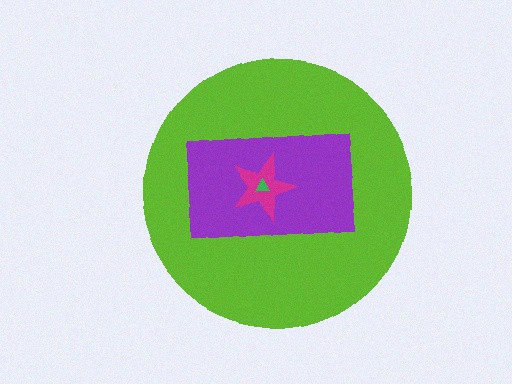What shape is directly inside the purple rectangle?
The magenta star.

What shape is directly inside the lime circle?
The purple rectangle.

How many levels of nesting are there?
4.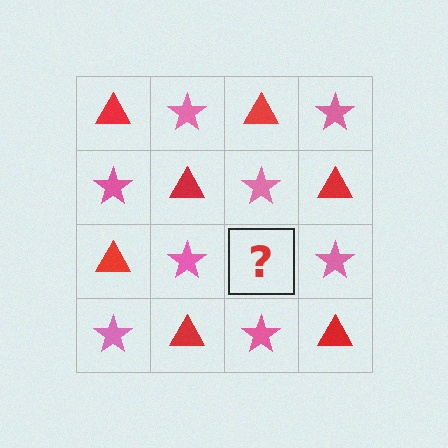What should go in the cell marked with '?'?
The missing cell should contain a red triangle.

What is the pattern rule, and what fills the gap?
The rule is that it alternates red triangle and pink star in a checkerboard pattern. The gap should be filled with a red triangle.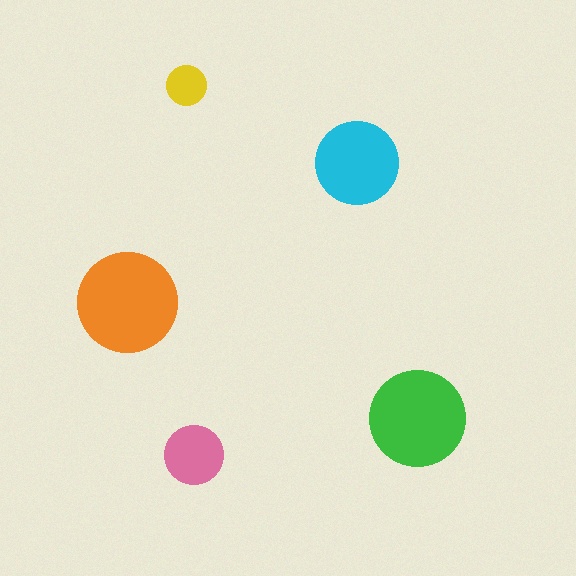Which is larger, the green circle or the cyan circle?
The green one.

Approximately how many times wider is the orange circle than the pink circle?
About 1.5 times wider.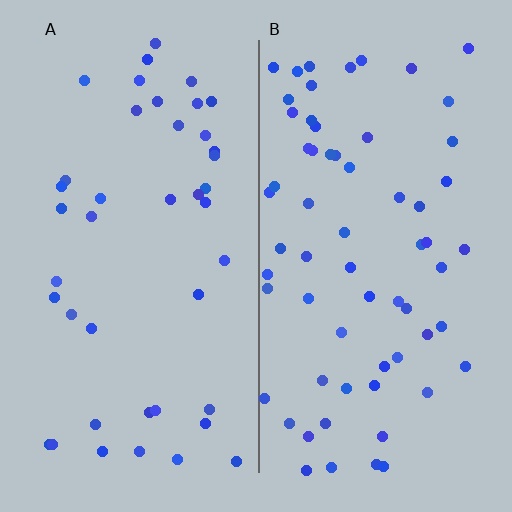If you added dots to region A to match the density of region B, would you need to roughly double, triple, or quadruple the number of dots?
Approximately double.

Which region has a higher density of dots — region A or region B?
B (the right).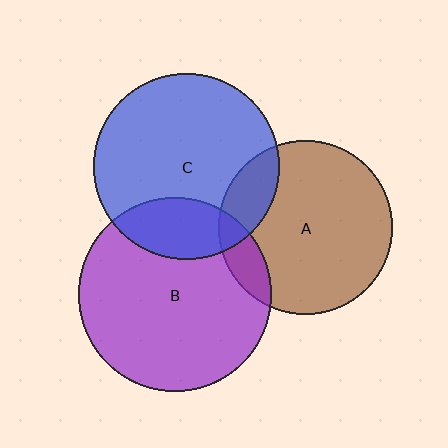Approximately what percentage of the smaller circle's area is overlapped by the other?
Approximately 10%.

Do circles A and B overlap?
Yes.